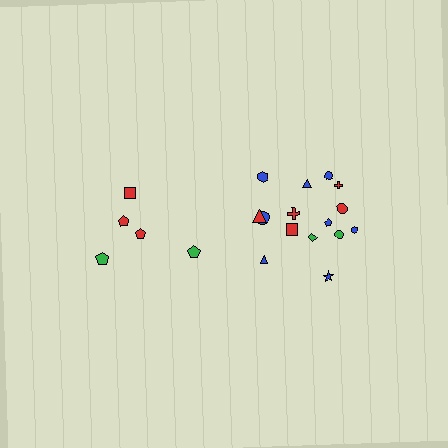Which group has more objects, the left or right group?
The right group.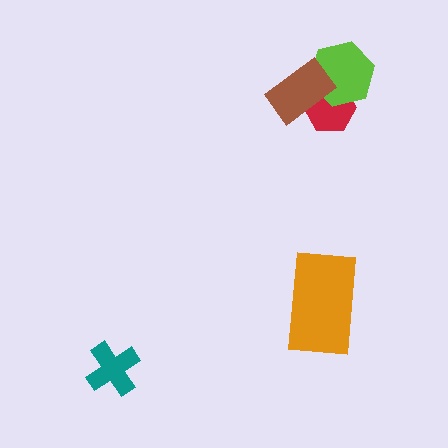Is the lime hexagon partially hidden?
Yes, it is partially covered by another shape.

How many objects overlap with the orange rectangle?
0 objects overlap with the orange rectangle.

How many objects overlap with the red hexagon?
2 objects overlap with the red hexagon.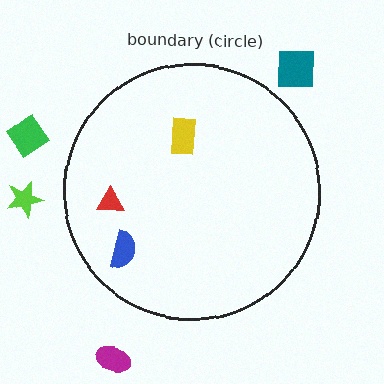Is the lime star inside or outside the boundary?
Outside.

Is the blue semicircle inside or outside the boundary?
Inside.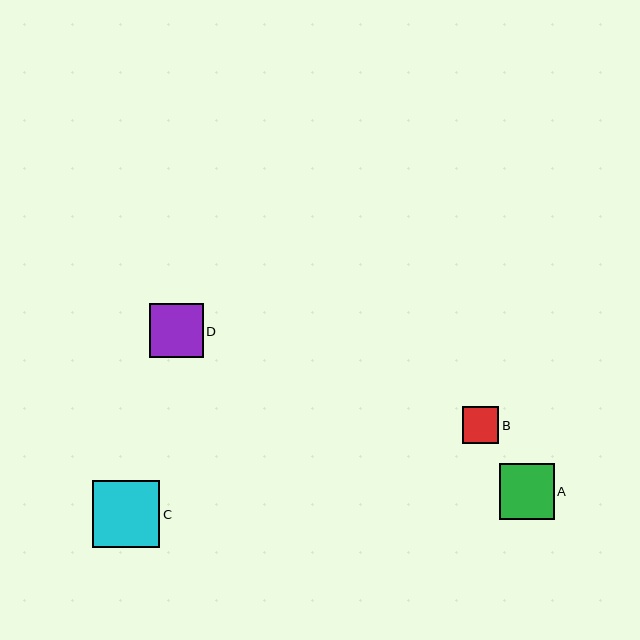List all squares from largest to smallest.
From largest to smallest: C, A, D, B.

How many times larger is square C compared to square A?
Square C is approximately 1.2 times the size of square A.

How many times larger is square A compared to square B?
Square A is approximately 1.5 times the size of square B.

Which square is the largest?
Square C is the largest with a size of approximately 67 pixels.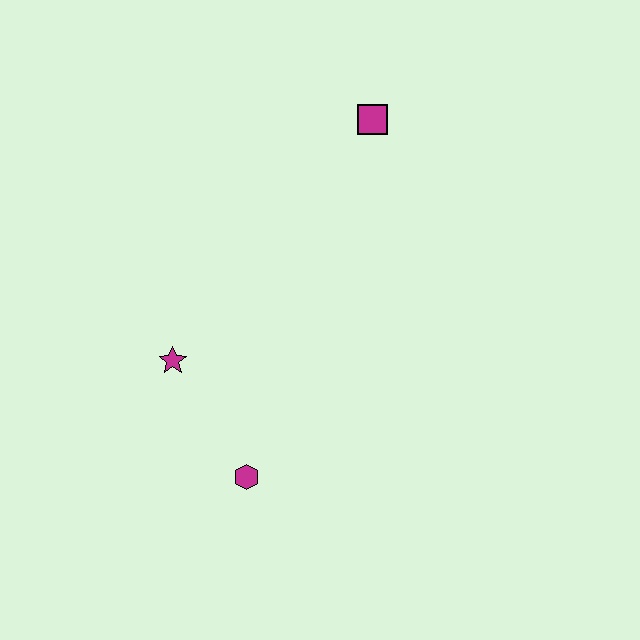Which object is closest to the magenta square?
The magenta star is closest to the magenta square.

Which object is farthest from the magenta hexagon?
The magenta square is farthest from the magenta hexagon.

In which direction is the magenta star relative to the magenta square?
The magenta star is below the magenta square.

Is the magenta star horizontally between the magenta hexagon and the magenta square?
No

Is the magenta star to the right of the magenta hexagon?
No